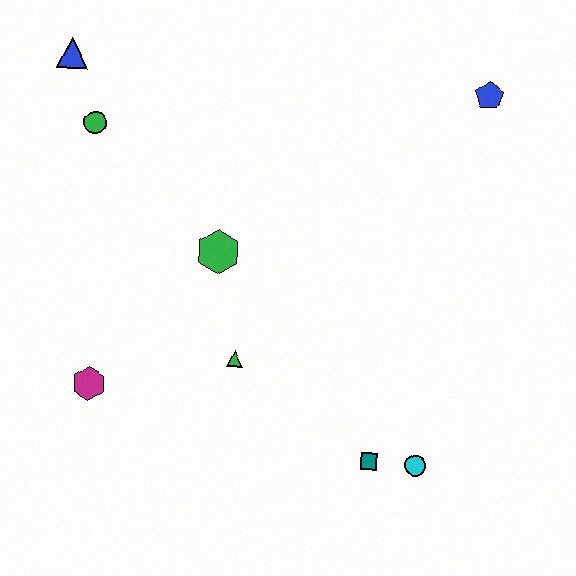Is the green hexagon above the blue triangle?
No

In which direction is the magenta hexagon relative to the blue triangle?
The magenta hexagon is below the blue triangle.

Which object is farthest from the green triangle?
The blue pentagon is farthest from the green triangle.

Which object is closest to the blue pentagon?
The green hexagon is closest to the blue pentagon.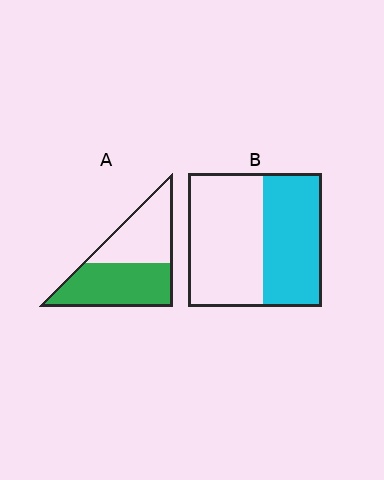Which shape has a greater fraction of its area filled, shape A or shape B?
Shape A.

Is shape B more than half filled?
No.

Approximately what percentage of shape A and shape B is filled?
A is approximately 55% and B is approximately 45%.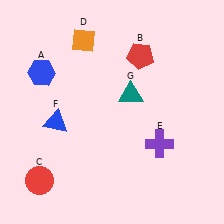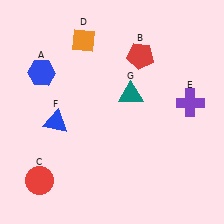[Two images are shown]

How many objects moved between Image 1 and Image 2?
1 object moved between the two images.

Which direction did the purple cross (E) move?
The purple cross (E) moved up.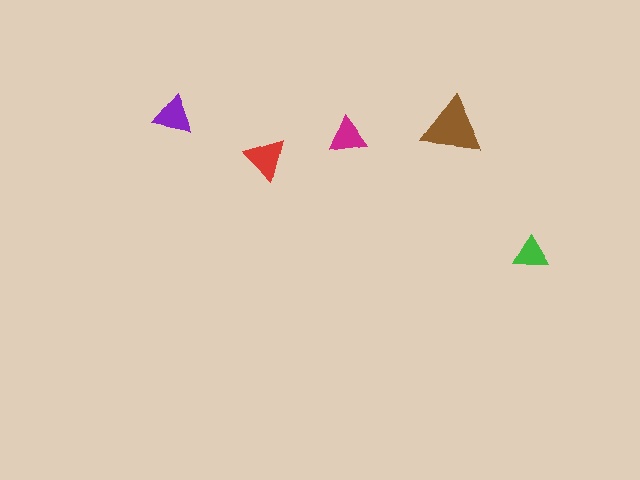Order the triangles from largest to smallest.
the brown one, the red one, the purple one, the magenta one, the green one.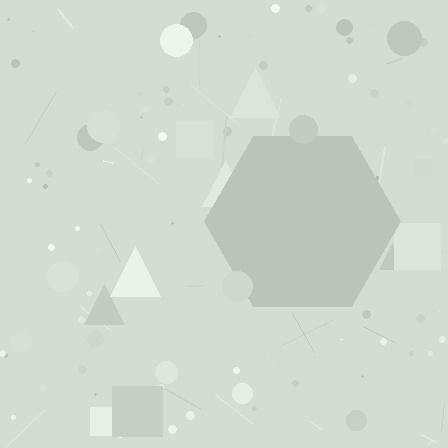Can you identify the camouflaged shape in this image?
The camouflaged shape is a hexagon.